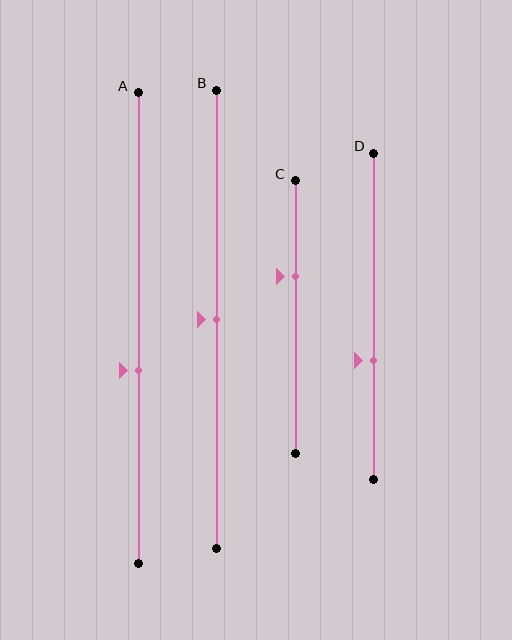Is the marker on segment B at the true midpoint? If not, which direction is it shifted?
Yes, the marker on segment B is at the true midpoint.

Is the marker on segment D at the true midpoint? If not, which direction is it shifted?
No, the marker on segment D is shifted downward by about 13% of the segment length.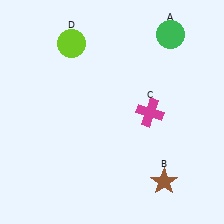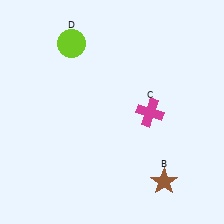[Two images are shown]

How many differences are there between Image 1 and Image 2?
There is 1 difference between the two images.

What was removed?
The green circle (A) was removed in Image 2.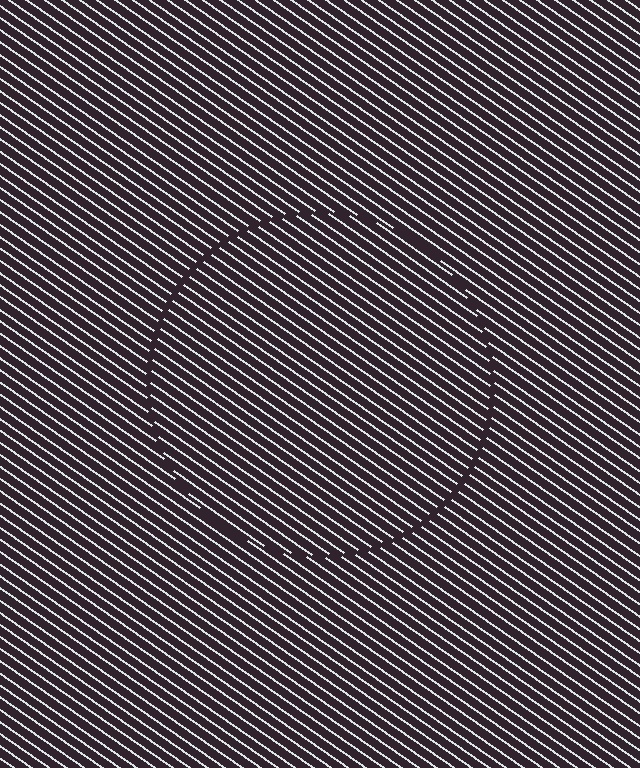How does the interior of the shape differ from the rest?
The interior of the shape contains the same grating, shifted by half a period — the contour is defined by the phase discontinuity where line-ends from the inner and outer gratings abut.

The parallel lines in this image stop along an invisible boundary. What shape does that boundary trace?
An illusory circle. The interior of the shape contains the same grating, shifted by half a period — the contour is defined by the phase discontinuity where line-ends from the inner and outer gratings abut.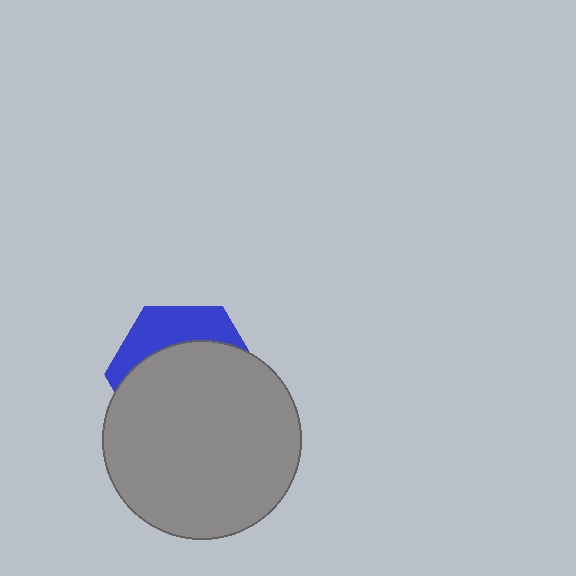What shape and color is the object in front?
The object in front is a gray circle.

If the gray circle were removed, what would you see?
You would see the complete blue hexagon.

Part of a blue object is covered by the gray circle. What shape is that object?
It is a hexagon.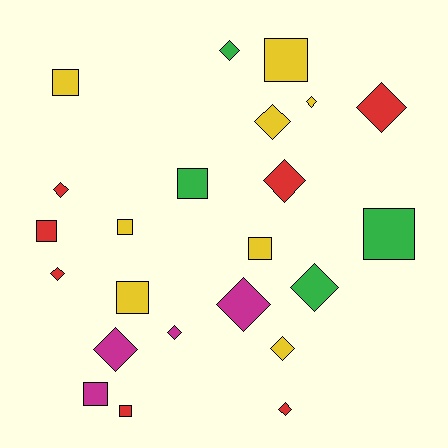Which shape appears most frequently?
Diamond, with 13 objects.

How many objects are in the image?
There are 23 objects.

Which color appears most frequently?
Yellow, with 8 objects.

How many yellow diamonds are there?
There are 3 yellow diamonds.